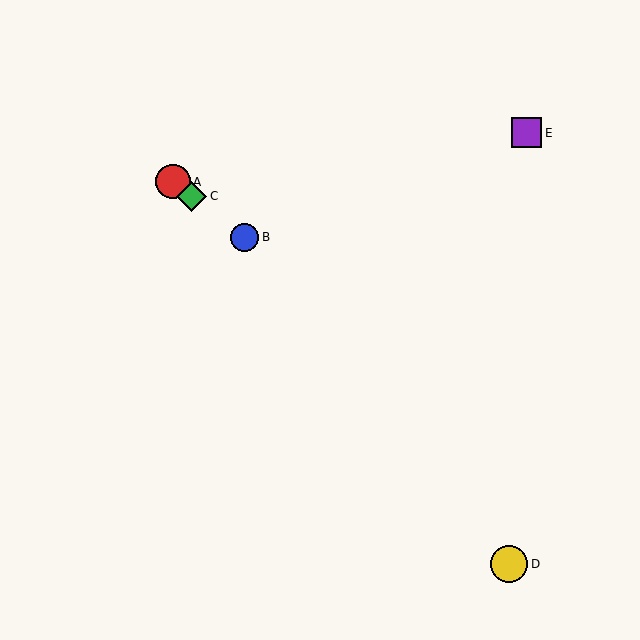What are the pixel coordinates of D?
Object D is at (509, 564).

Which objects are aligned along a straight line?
Objects A, B, C are aligned along a straight line.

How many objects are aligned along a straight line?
3 objects (A, B, C) are aligned along a straight line.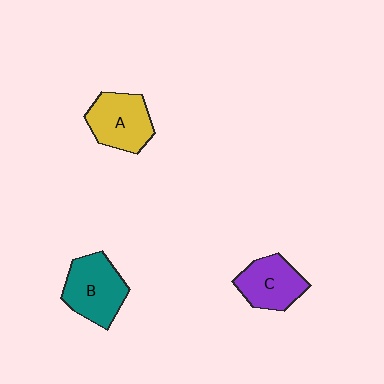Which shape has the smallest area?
Shape C (purple).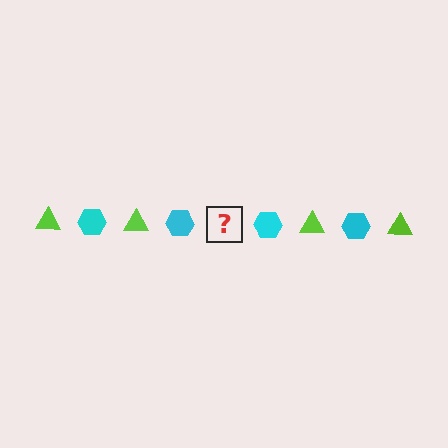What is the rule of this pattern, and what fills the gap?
The rule is that the pattern alternates between lime triangle and cyan hexagon. The gap should be filled with a lime triangle.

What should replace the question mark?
The question mark should be replaced with a lime triangle.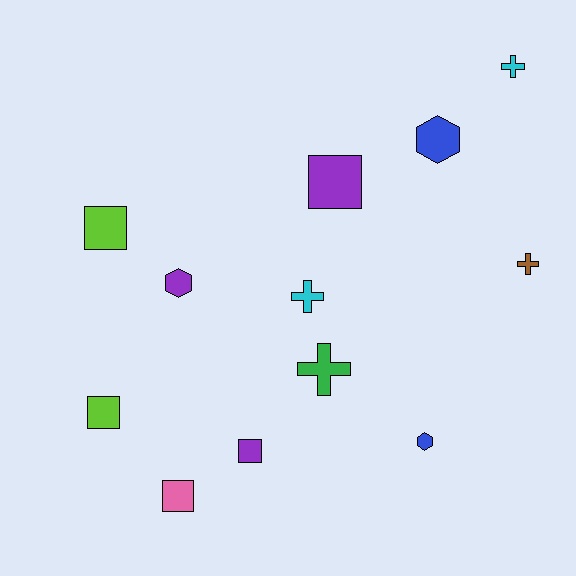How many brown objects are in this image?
There is 1 brown object.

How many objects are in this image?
There are 12 objects.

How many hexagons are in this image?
There are 3 hexagons.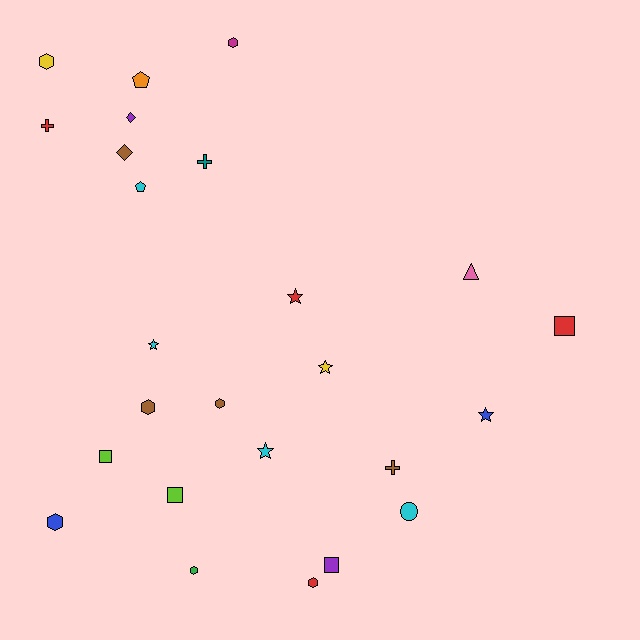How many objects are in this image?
There are 25 objects.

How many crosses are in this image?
There are 3 crosses.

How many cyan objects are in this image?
There are 4 cyan objects.